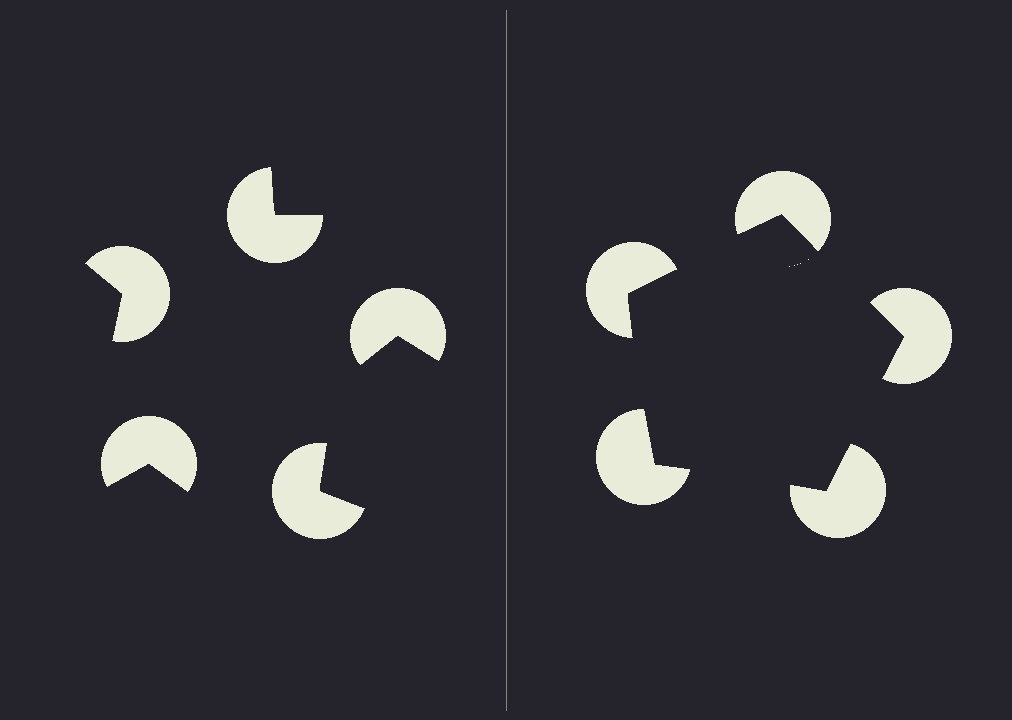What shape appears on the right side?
An illusory pentagon.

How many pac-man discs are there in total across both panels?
10 — 5 on each side.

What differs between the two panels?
The pac-man discs are positioned identically on both sides; only the wedge orientations differ. On the right they align to a pentagon; on the left they are misaligned.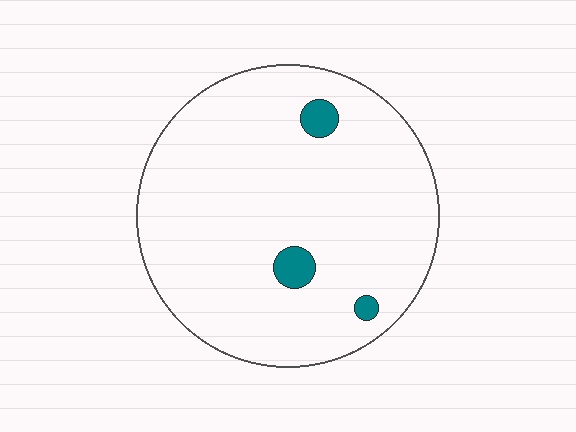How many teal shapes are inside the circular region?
3.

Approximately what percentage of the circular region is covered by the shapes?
Approximately 5%.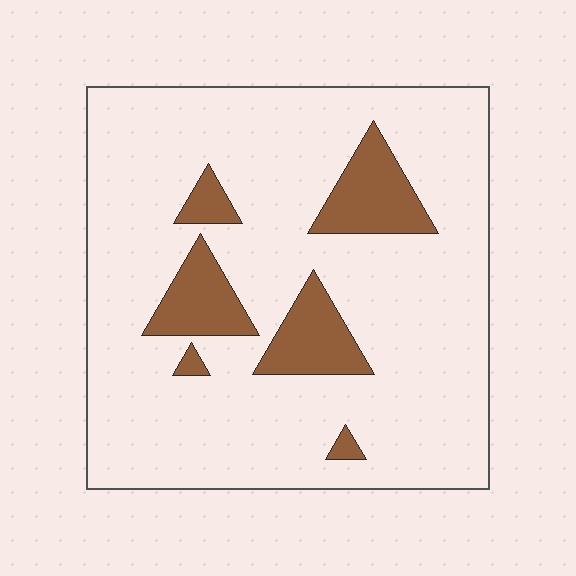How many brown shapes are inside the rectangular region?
6.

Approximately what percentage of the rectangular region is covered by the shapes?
Approximately 15%.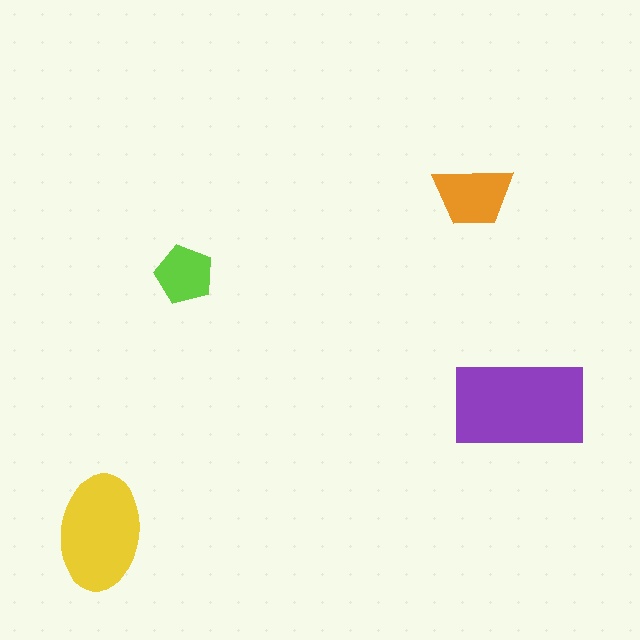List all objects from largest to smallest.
The purple rectangle, the yellow ellipse, the orange trapezoid, the lime pentagon.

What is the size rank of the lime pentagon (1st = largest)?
4th.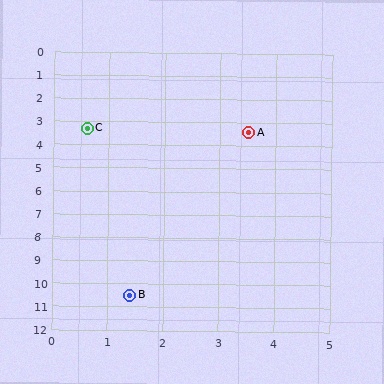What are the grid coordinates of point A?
Point A is at approximately (3.5, 3.4).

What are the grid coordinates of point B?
Point B is at approximately (1.4, 10.5).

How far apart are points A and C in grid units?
Points A and C are about 2.9 grid units apart.